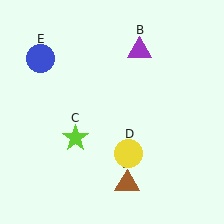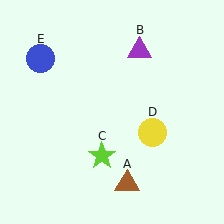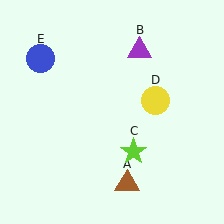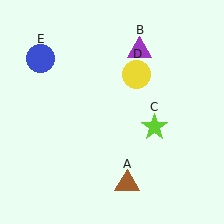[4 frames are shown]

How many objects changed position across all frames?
2 objects changed position: lime star (object C), yellow circle (object D).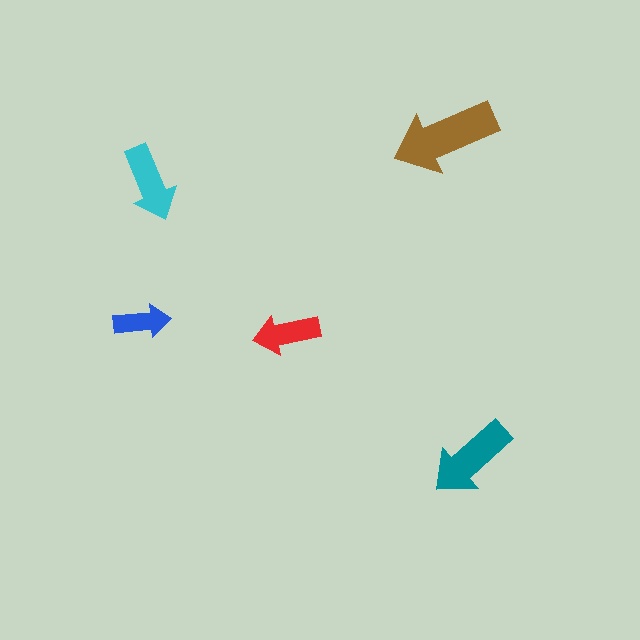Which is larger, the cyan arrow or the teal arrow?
The teal one.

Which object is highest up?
The brown arrow is topmost.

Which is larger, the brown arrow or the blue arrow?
The brown one.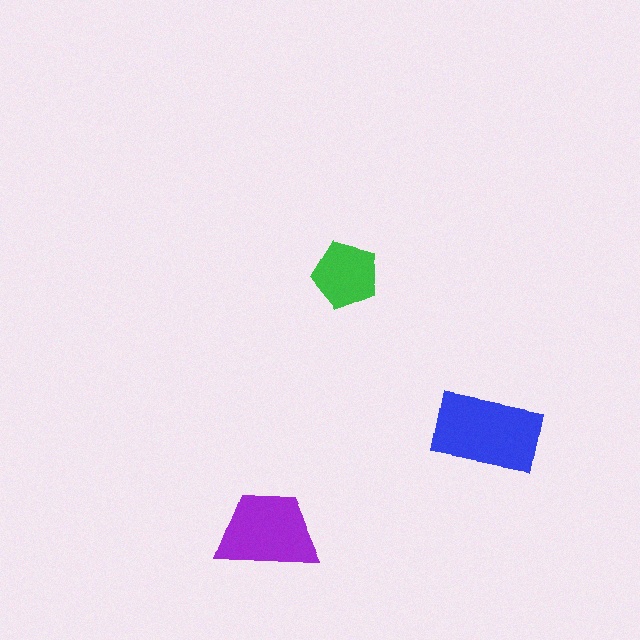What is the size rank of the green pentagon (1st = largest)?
3rd.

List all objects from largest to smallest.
The blue rectangle, the purple trapezoid, the green pentagon.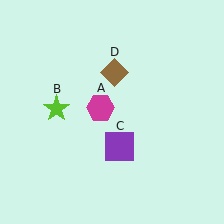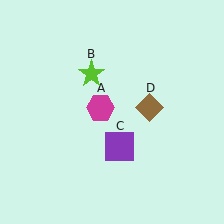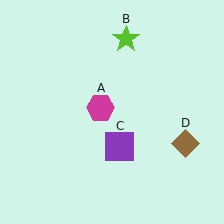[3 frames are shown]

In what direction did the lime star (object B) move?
The lime star (object B) moved up and to the right.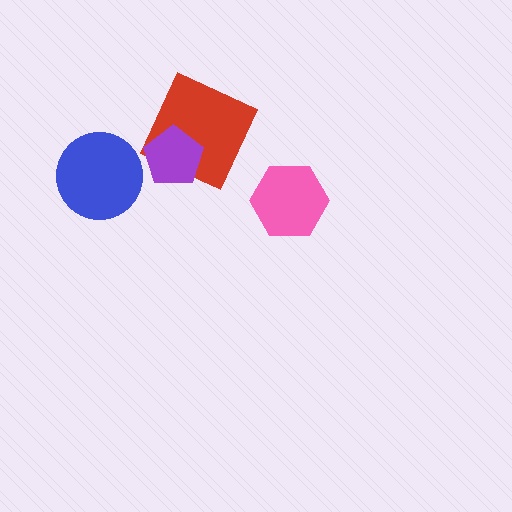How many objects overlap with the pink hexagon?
0 objects overlap with the pink hexagon.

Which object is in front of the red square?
The purple pentagon is in front of the red square.